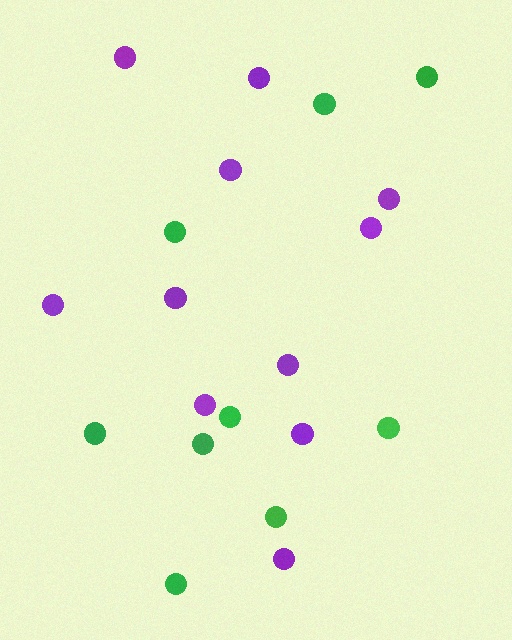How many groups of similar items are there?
There are 2 groups: one group of green circles (9) and one group of purple circles (11).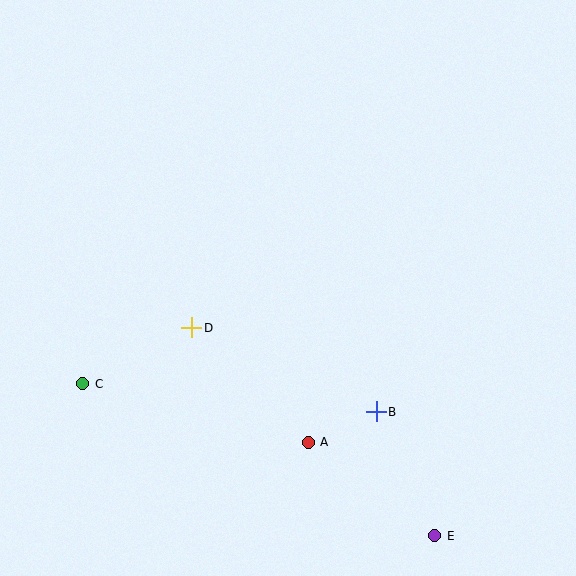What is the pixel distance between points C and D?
The distance between C and D is 123 pixels.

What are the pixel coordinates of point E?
Point E is at (435, 536).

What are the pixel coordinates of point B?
Point B is at (376, 412).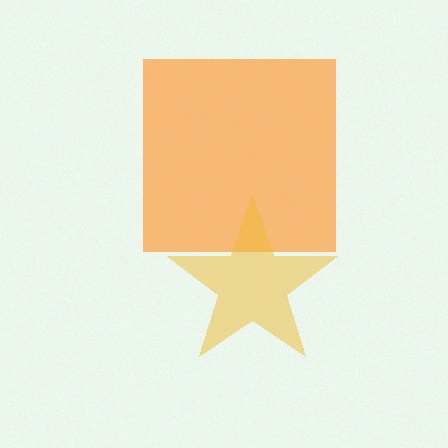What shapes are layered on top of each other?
The layered shapes are: an orange square, a yellow star.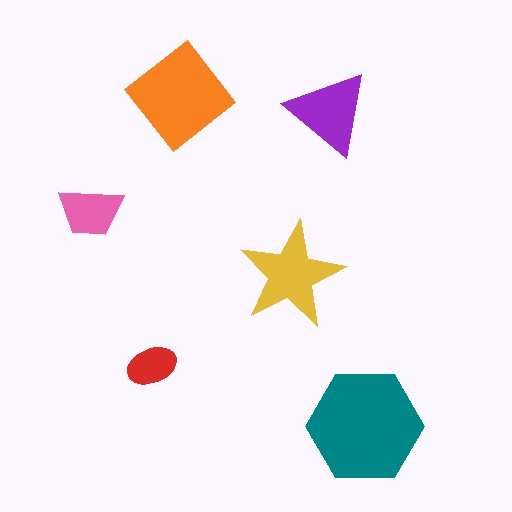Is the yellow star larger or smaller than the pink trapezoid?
Larger.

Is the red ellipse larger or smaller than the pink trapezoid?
Smaller.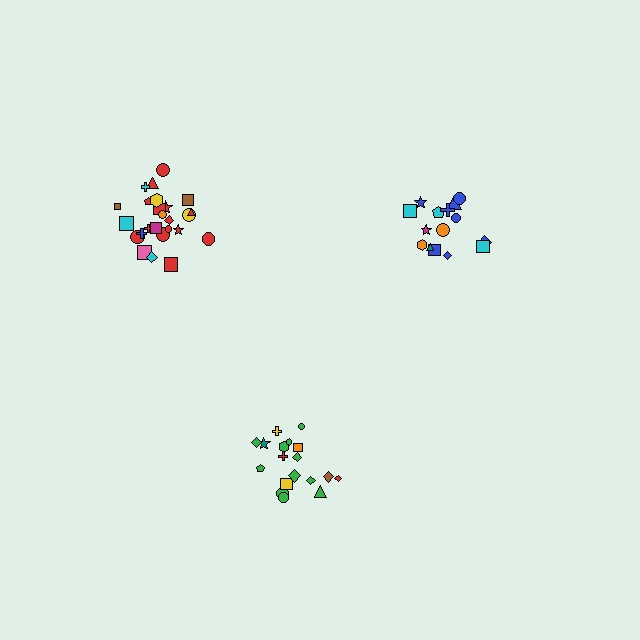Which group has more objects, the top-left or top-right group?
The top-left group.